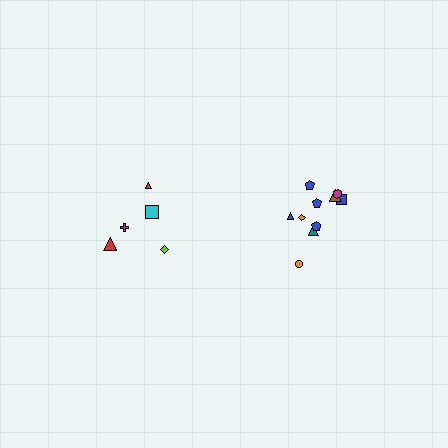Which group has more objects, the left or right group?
The right group.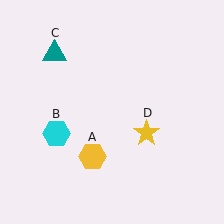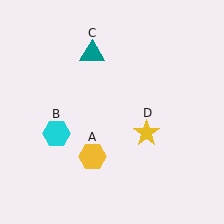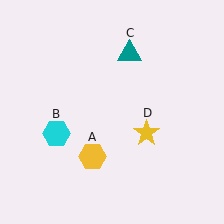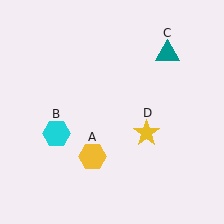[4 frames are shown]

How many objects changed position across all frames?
1 object changed position: teal triangle (object C).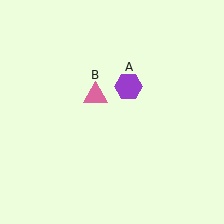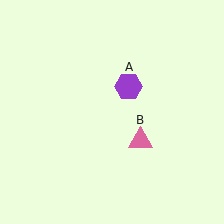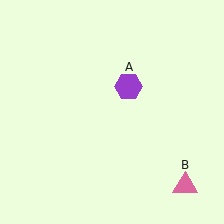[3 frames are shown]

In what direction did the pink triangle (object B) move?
The pink triangle (object B) moved down and to the right.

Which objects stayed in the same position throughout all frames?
Purple hexagon (object A) remained stationary.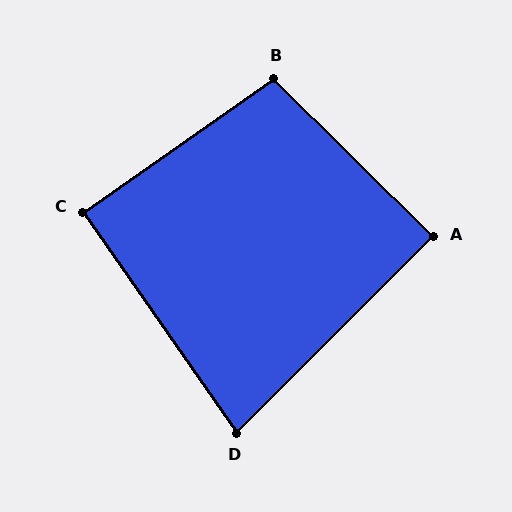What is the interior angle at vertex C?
Approximately 90 degrees (approximately right).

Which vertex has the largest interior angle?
B, at approximately 100 degrees.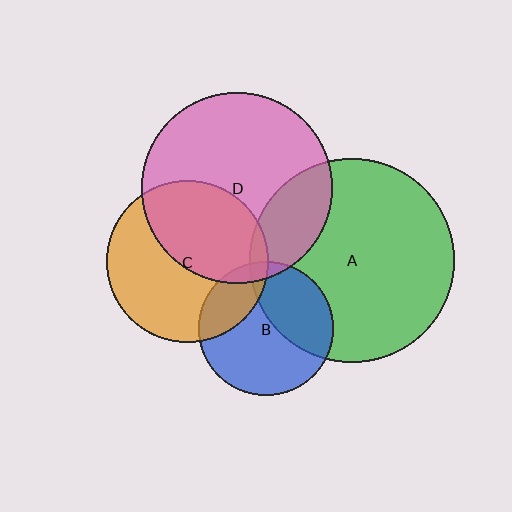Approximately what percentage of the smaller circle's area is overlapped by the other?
Approximately 45%.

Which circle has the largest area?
Circle A (green).